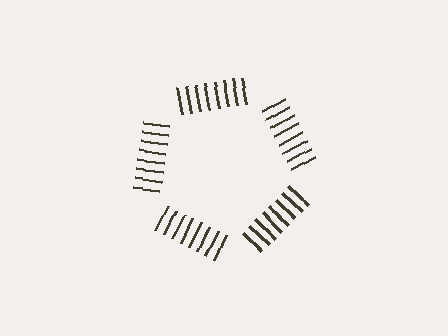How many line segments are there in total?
40 — 8 along each of the 5 edges.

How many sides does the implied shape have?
5 sides — the line-ends trace a pentagon.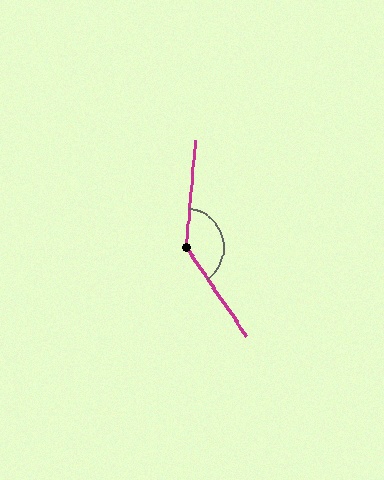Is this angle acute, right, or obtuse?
It is obtuse.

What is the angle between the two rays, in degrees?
Approximately 140 degrees.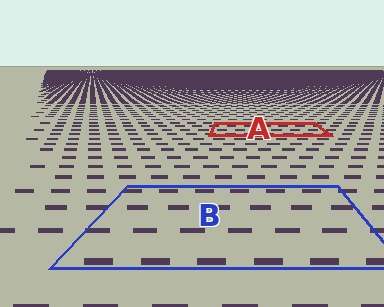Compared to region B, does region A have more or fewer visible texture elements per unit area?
Region A has more texture elements per unit area — they are packed more densely because it is farther away.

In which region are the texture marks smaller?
The texture marks are smaller in region A, because it is farther away.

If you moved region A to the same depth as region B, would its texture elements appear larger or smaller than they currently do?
They would appear larger. At a closer depth, the same texture elements are projected at a bigger on-screen size.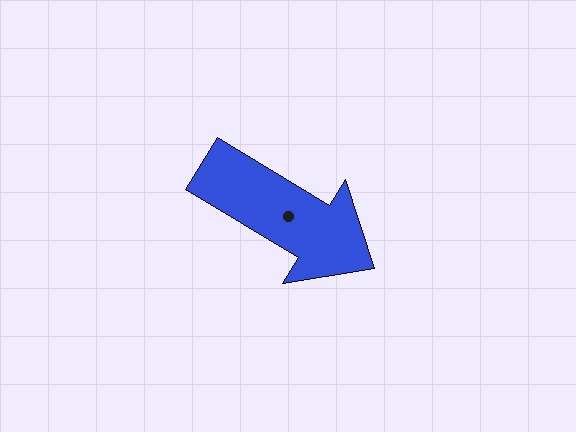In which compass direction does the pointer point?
Southeast.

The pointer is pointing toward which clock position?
Roughly 4 o'clock.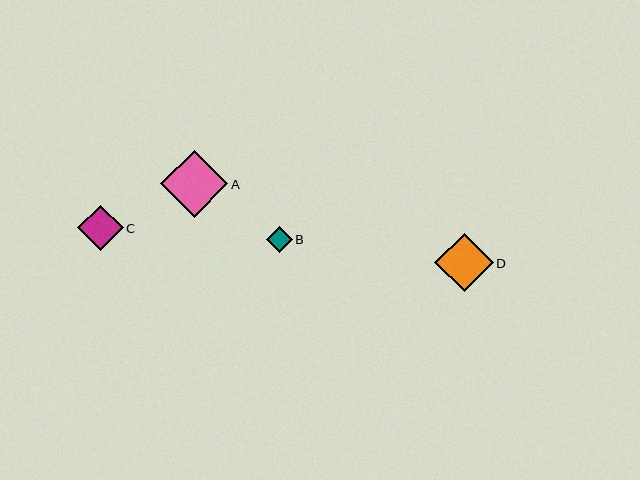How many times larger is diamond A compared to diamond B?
Diamond A is approximately 2.6 times the size of diamond B.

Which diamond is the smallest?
Diamond B is the smallest with a size of approximately 26 pixels.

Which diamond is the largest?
Diamond A is the largest with a size of approximately 67 pixels.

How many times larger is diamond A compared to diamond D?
Diamond A is approximately 1.2 times the size of diamond D.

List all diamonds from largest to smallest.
From largest to smallest: A, D, C, B.